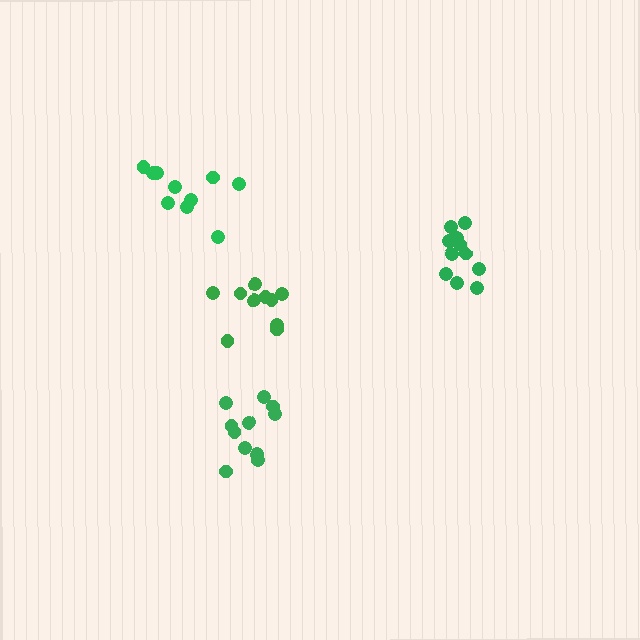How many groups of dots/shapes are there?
There are 4 groups.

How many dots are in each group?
Group 1: 10 dots, Group 2: 10 dots, Group 3: 11 dots, Group 4: 11 dots (42 total).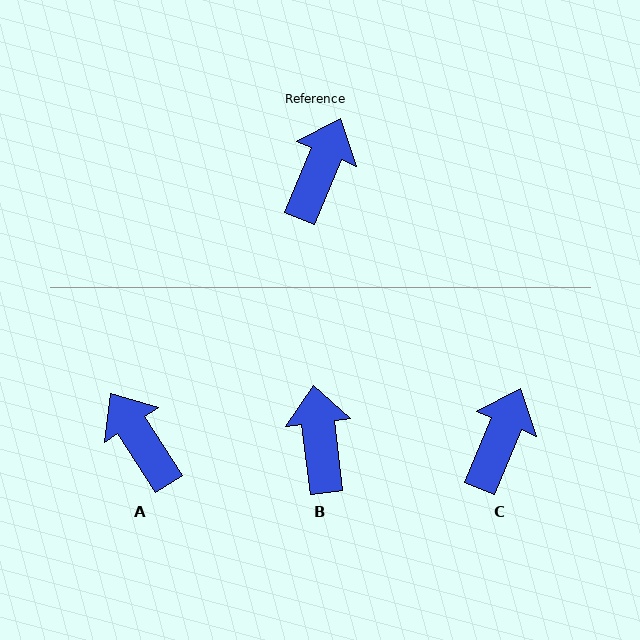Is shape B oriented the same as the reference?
No, it is off by about 29 degrees.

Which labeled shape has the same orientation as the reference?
C.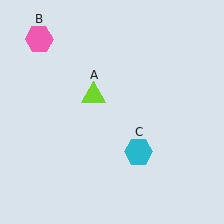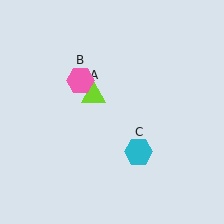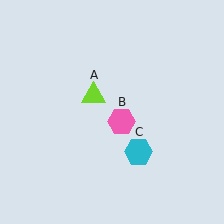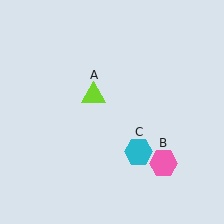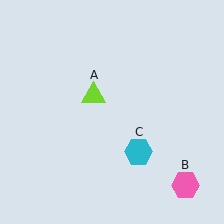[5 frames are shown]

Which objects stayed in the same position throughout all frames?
Lime triangle (object A) and cyan hexagon (object C) remained stationary.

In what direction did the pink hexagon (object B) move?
The pink hexagon (object B) moved down and to the right.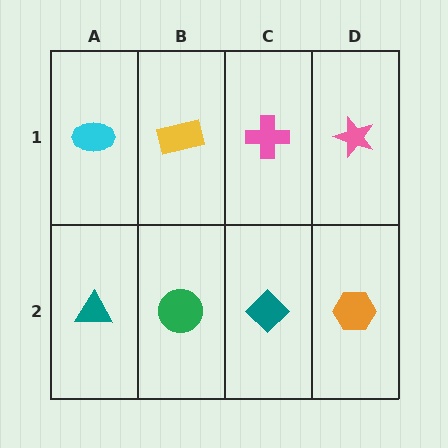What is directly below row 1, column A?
A teal triangle.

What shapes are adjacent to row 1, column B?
A green circle (row 2, column B), a cyan ellipse (row 1, column A), a pink cross (row 1, column C).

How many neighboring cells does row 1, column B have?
3.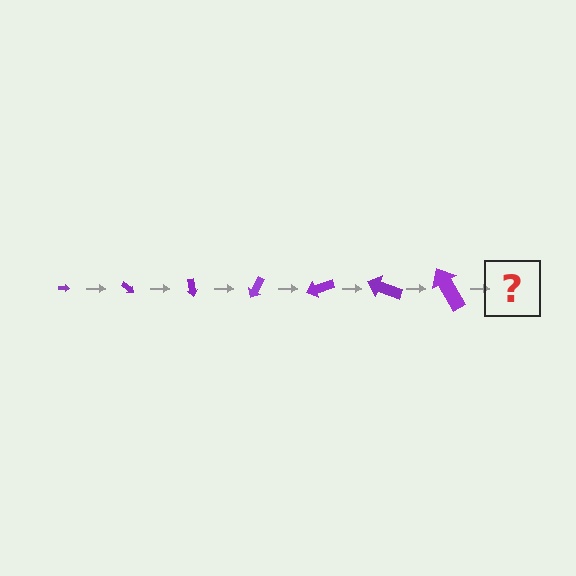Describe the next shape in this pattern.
It should be an arrow, larger than the previous one and rotated 280 degrees from the start.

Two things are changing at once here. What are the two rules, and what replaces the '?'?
The two rules are that the arrow grows larger each step and it rotates 40 degrees each step. The '?' should be an arrow, larger than the previous one and rotated 280 degrees from the start.